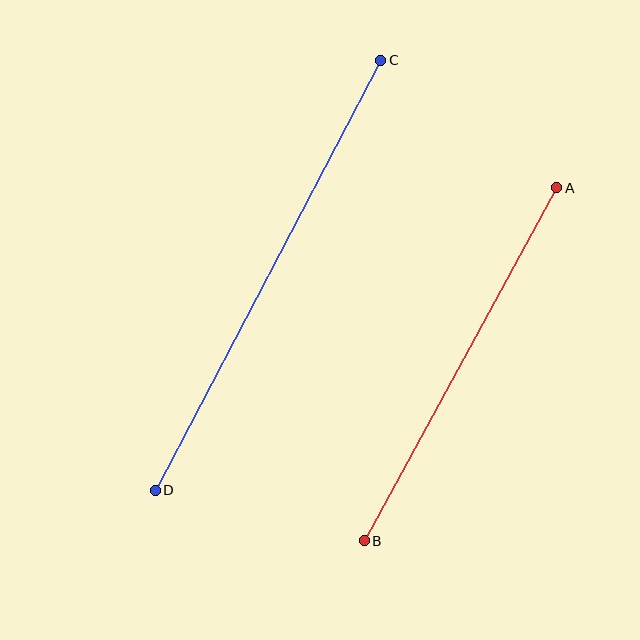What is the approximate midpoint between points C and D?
The midpoint is at approximately (268, 275) pixels.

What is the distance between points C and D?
The distance is approximately 485 pixels.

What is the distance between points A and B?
The distance is approximately 402 pixels.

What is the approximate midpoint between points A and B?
The midpoint is at approximately (461, 364) pixels.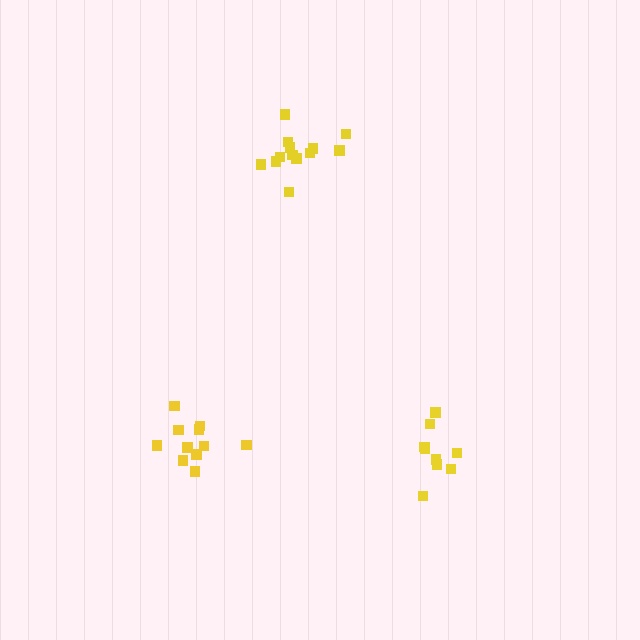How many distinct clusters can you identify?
There are 3 distinct clusters.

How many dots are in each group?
Group 1: 13 dots, Group 2: 11 dots, Group 3: 9 dots (33 total).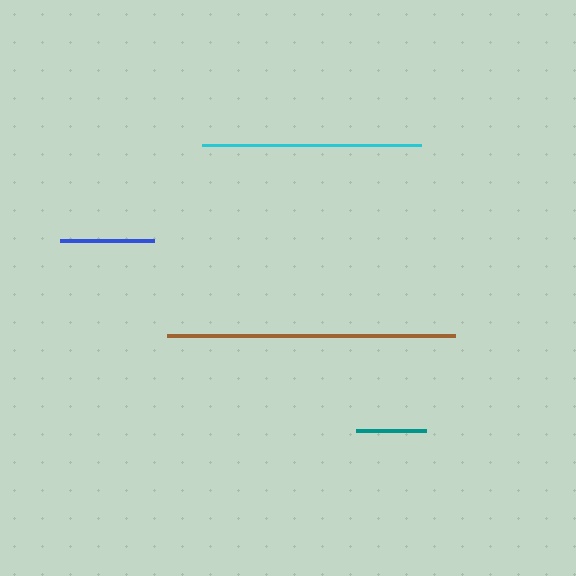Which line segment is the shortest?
The teal line is the shortest at approximately 71 pixels.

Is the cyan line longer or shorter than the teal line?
The cyan line is longer than the teal line.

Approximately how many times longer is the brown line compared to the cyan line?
The brown line is approximately 1.3 times the length of the cyan line.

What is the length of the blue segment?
The blue segment is approximately 94 pixels long.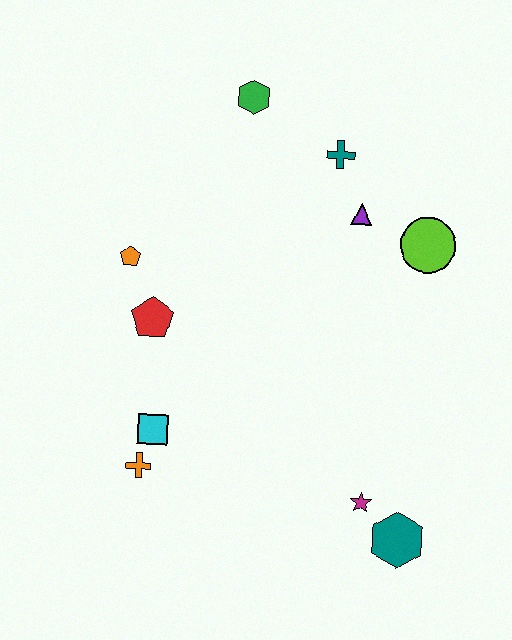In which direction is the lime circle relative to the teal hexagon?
The lime circle is above the teal hexagon.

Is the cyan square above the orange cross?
Yes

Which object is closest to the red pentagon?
The orange pentagon is closest to the red pentagon.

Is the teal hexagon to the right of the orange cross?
Yes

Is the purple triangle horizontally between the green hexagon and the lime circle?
Yes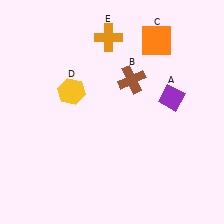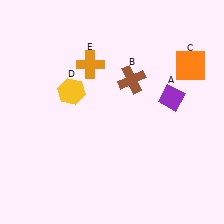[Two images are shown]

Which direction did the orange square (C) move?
The orange square (C) moved right.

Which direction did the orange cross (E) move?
The orange cross (E) moved down.